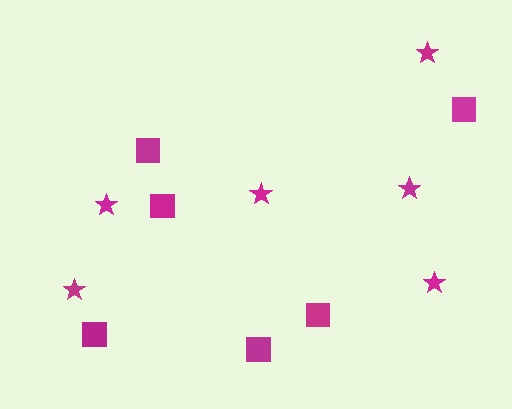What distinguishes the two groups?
There are 2 groups: one group of squares (6) and one group of stars (6).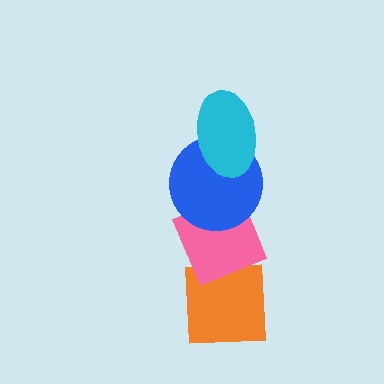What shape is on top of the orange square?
The pink diamond is on top of the orange square.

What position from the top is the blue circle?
The blue circle is 2nd from the top.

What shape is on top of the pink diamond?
The blue circle is on top of the pink diamond.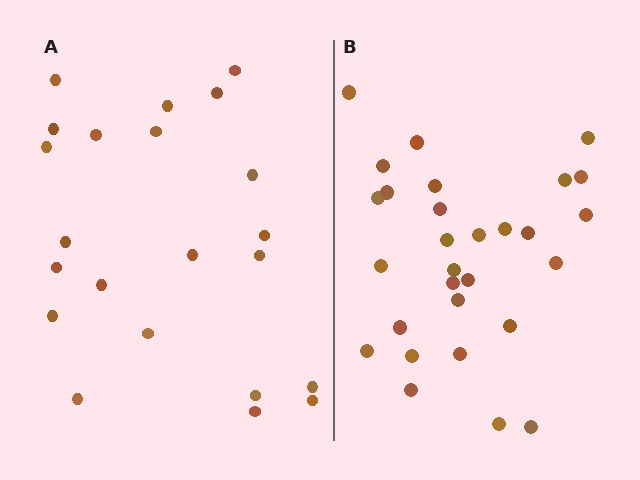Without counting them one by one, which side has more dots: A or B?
Region B (the right region) has more dots.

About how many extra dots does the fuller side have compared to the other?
Region B has roughly 8 or so more dots than region A.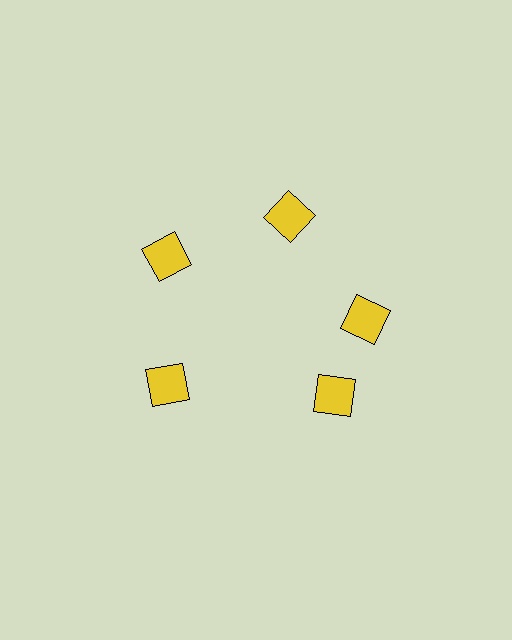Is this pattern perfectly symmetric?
No. The 5 yellow squares are arranged in a ring, but one element near the 5 o'clock position is rotated out of alignment along the ring, breaking the 5-fold rotational symmetry.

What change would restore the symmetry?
The symmetry would be restored by rotating it back into even spacing with its neighbors so that all 5 squares sit at equal angles and equal distance from the center.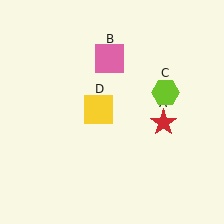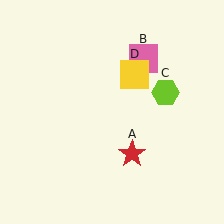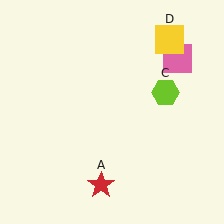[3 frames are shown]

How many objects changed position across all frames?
3 objects changed position: red star (object A), pink square (object B), yellow square (object D).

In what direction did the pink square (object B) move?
The pink square (object B) moved right.